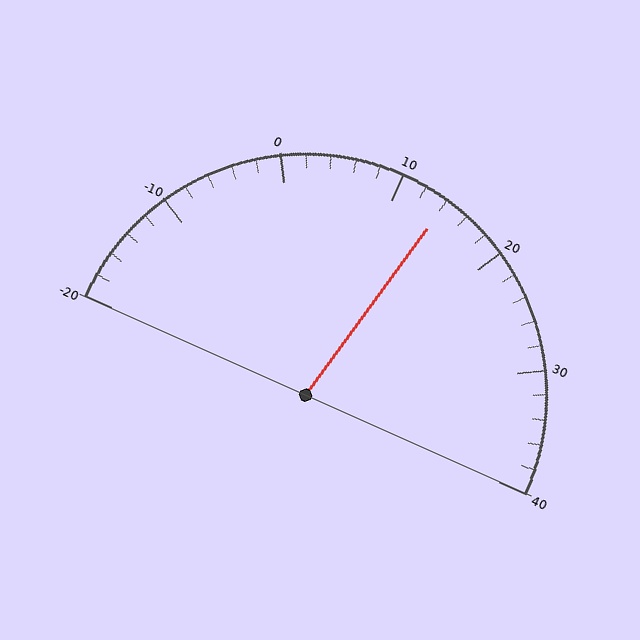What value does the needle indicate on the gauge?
The needle indicates approximately 14.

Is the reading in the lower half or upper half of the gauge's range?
The reading is in the upper half of the range (-20 to 40).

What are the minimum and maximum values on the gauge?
The gauge ranges from -20 to 40.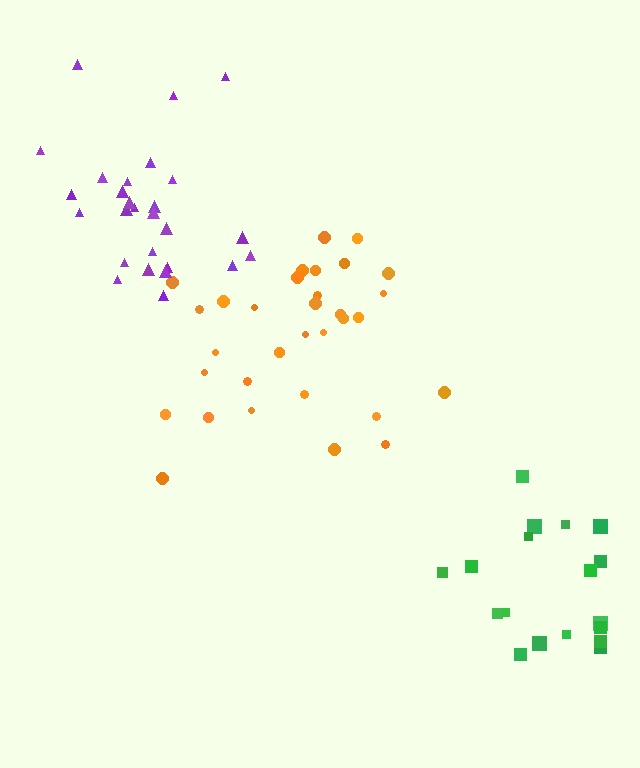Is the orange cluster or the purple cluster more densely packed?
Purple.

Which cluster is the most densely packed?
Purple.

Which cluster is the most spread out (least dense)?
Green.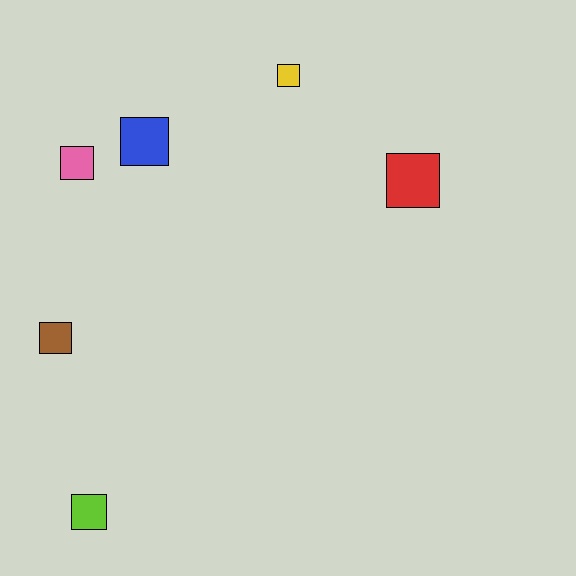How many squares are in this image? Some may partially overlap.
There are 6 squares.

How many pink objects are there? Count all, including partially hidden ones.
There is 1 pink object.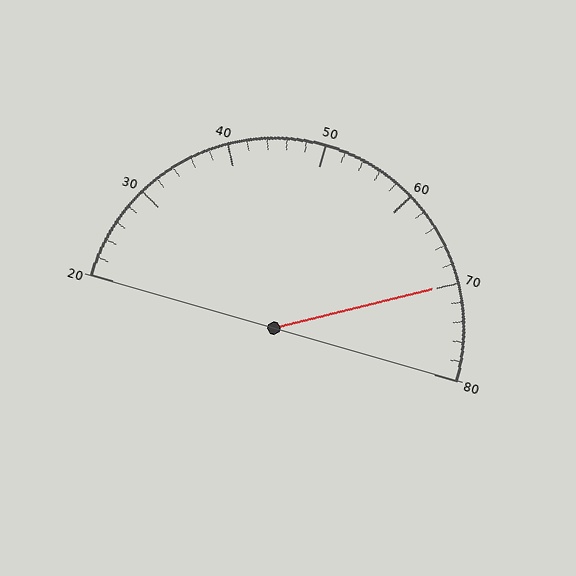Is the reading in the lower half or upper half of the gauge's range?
The reading is in the upper half of the range (20 to 80).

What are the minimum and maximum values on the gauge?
The gauge ranges from 20 to 80.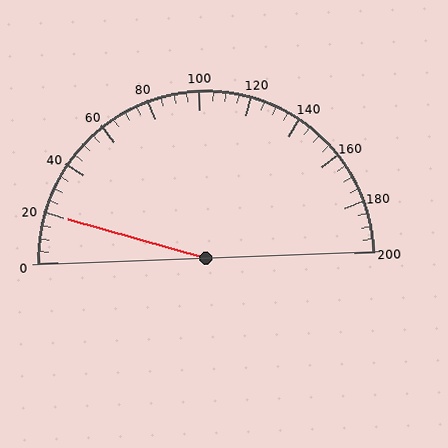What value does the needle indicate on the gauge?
The needle indicates approximately 20.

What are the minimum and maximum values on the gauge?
The gauge ranges from 0 to 200.